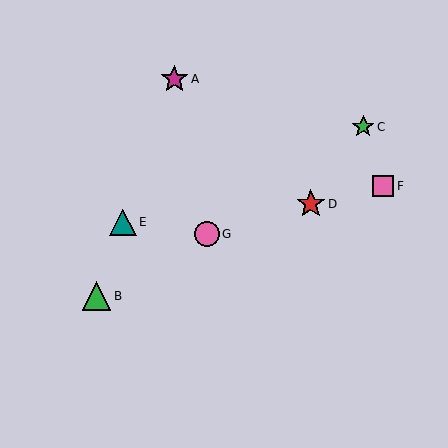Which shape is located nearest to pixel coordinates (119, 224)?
The teal triangle (labeled E) at (123, 222) is nearest to that location.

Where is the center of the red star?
The center of the red star is at (311, 204).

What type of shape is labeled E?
Shape E is a teal triangle.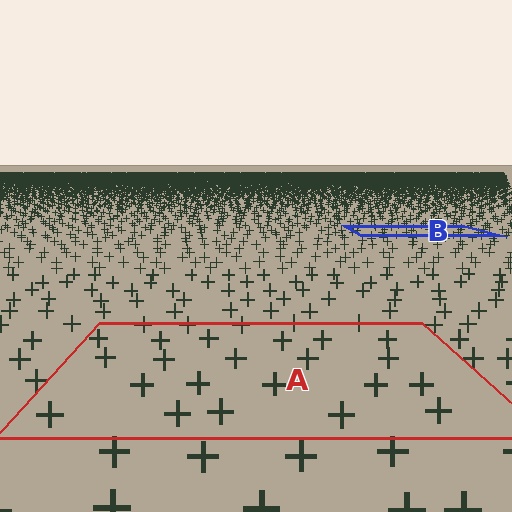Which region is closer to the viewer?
Region A is closer. The texture elements there are larger and more spread out.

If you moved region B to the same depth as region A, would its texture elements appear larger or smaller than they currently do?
They would appear larger. At a closer depth, the same texture elements are projected at a bigger on-screen size.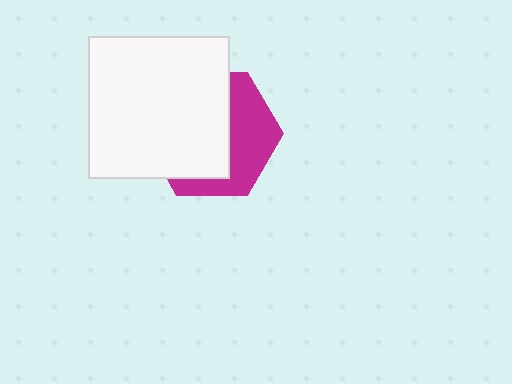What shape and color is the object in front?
The object in front is a white square.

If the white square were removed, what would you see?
You would see the complete magenta hexagon.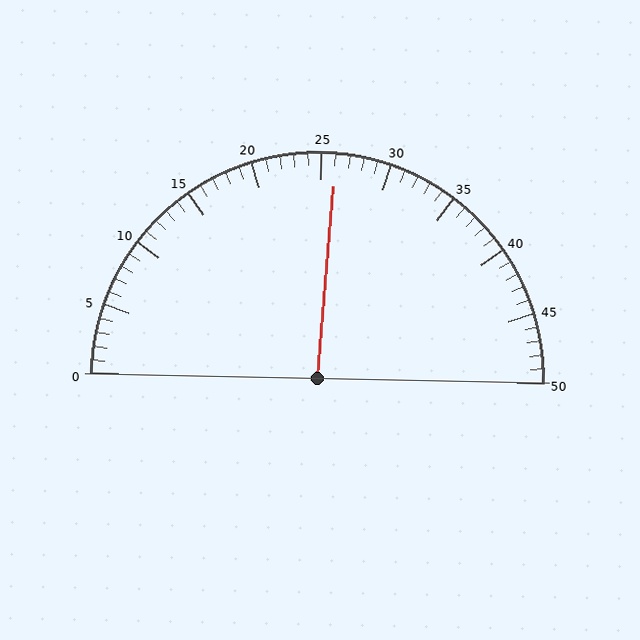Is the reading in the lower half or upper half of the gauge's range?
The reading is in the upper half of the range (0 to 50).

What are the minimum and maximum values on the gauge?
The gauge ranges from 0 to 50.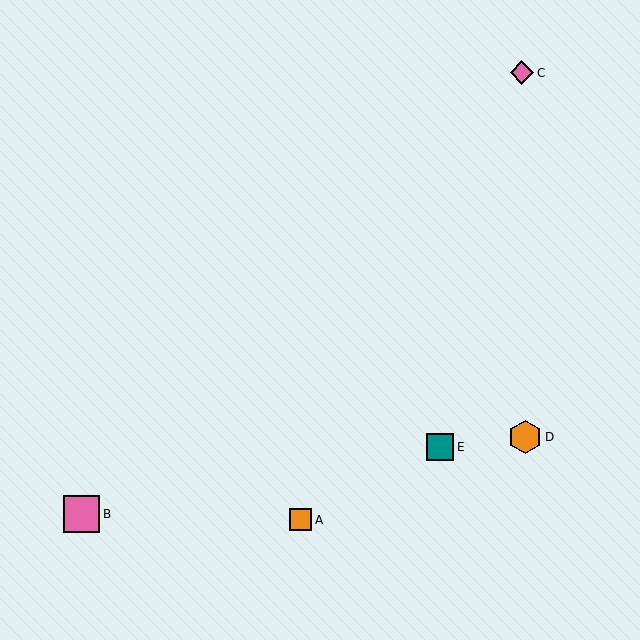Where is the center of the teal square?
The center of the teal square is at (440, 447).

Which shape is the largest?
The pink square (labeled B) is the largest.